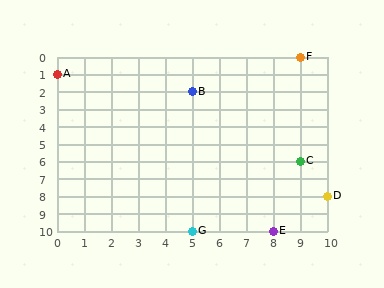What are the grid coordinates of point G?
Point G is at grid coordinates (5, 10).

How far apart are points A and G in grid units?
Points A and G are 5 columns and 9 rows apart (about 10.3 grid units diagonally).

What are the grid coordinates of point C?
Point C is at grid coordinates (9, 6).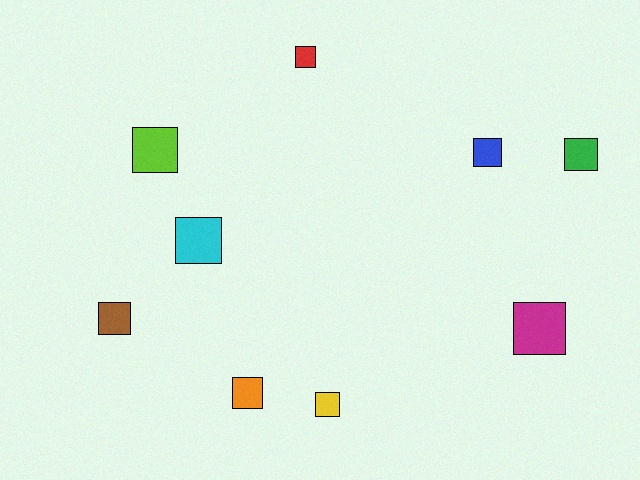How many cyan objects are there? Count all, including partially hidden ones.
There is 1 cyan object.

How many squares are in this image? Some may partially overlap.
There are 9 squares.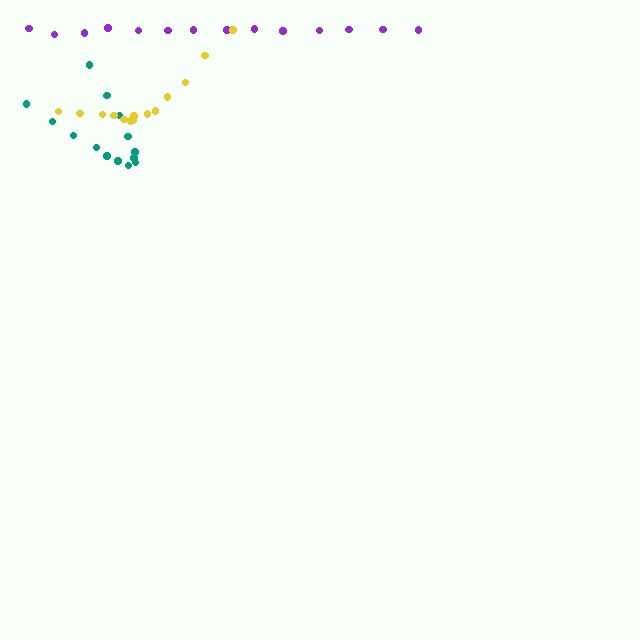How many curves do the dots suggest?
There are 3 distinct paths.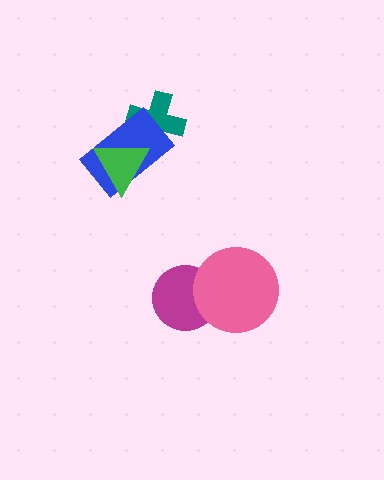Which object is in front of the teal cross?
The blue rectangle is in front of the teal cross.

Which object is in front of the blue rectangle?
The green triangle is in front of the blue rectangle.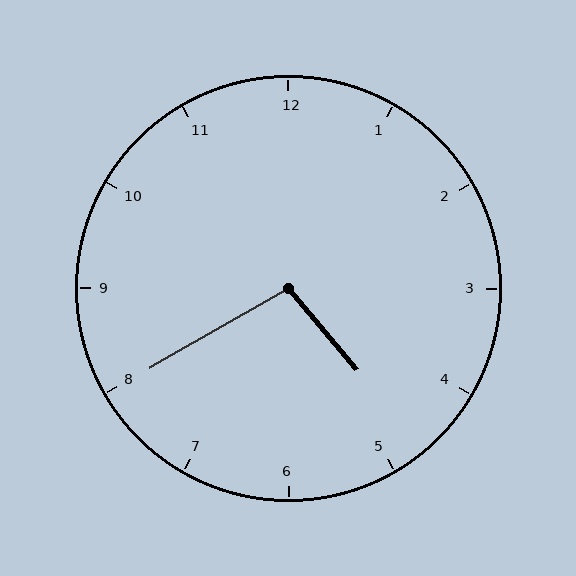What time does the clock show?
4:40.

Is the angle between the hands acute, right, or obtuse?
It is obtuse.